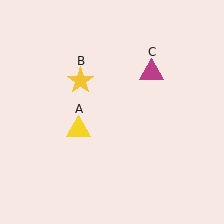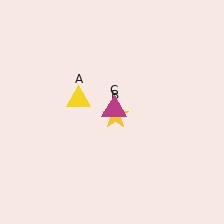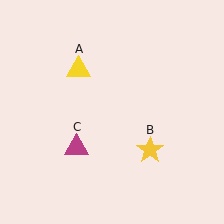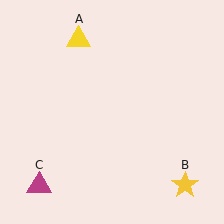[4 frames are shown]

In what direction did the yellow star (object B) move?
The yellow star (object B) moved down and to the right.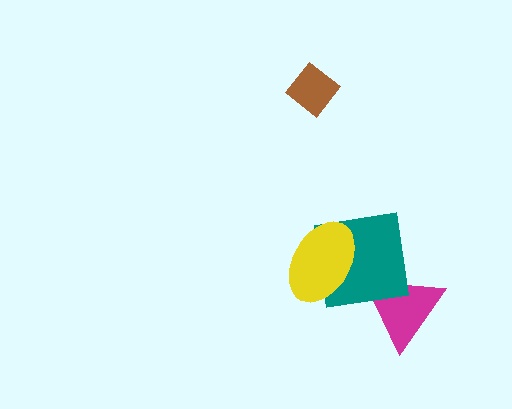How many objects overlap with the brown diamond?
0 objects overlap with the brown diamond.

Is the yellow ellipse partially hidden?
No, no other shape covers it.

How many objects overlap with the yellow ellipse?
1 object overlaps with the yellow ellipse.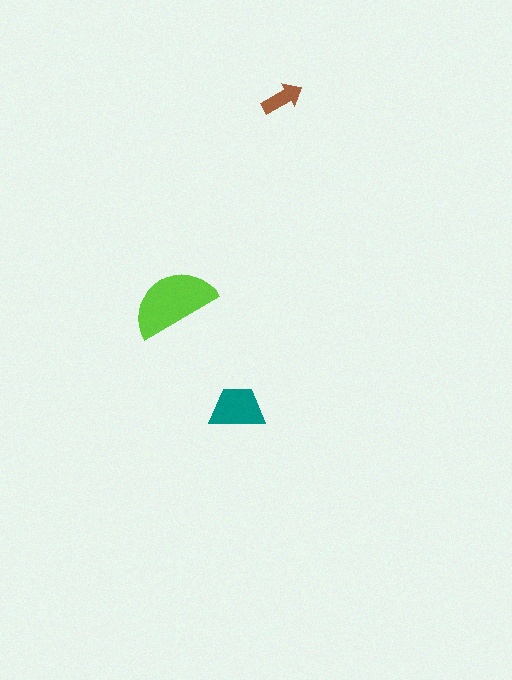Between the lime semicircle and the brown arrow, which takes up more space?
The lime semicircle.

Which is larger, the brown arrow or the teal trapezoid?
The teal trapezoid.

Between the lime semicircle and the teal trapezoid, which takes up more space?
The lime semicircle.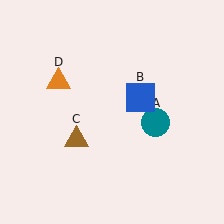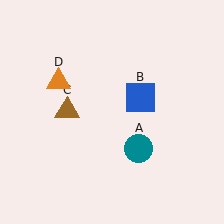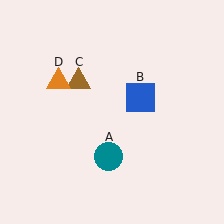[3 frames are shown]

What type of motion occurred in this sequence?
The teal circle (object A), brown triangle (object C) rotated clockwise around the center of the scene.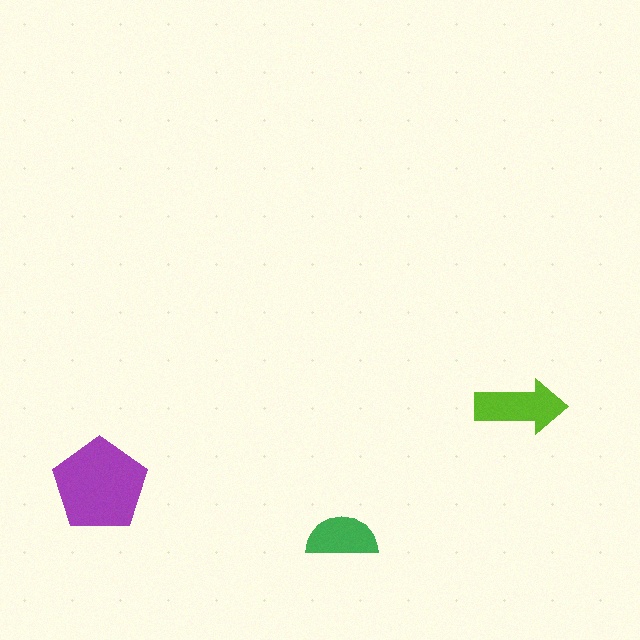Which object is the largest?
The purple pentagon.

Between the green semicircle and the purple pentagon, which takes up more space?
The purple pentagon.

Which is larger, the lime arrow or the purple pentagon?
The purple pentagon.